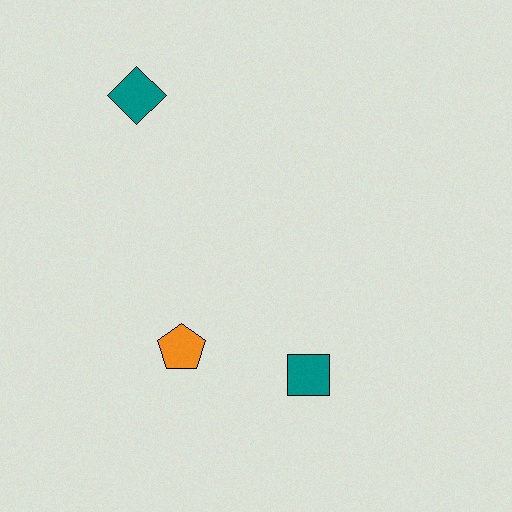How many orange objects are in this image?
There is 1 orange object.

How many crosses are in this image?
There are no crosses.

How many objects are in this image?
There are 3 objects.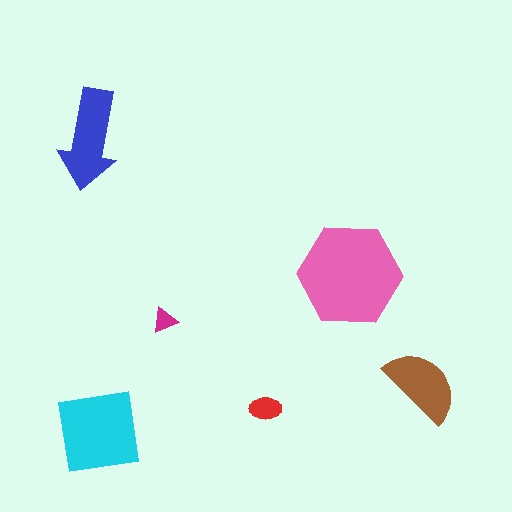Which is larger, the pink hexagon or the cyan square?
The pink hexagon.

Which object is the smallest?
The magenta triangle.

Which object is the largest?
The pink hexagon.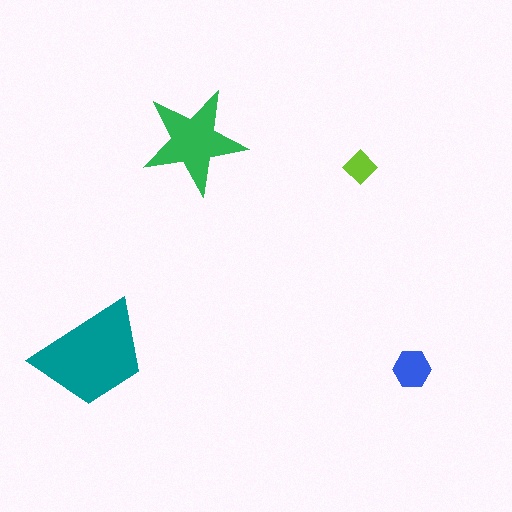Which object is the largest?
The teal trapezoid.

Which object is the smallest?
The lime diamond.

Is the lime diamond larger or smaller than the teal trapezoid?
Smaller.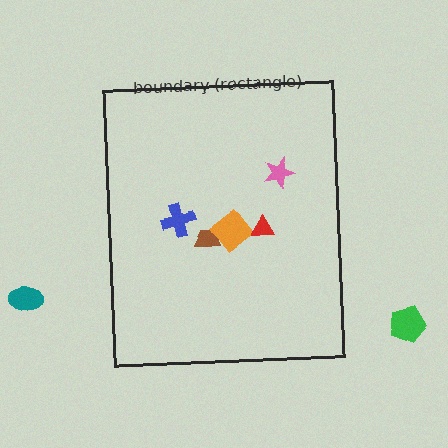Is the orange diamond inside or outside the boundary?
Inside.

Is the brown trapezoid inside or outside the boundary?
Inside.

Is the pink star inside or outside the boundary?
Inside.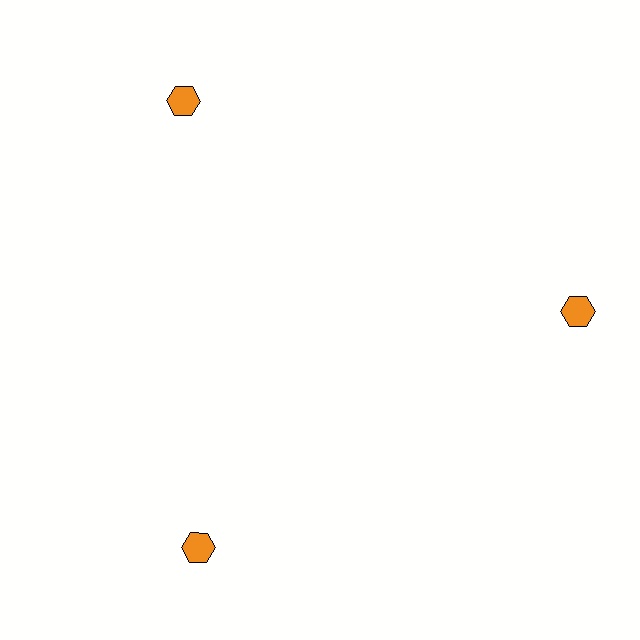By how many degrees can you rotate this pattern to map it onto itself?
The pattern maps onto itself every 120 degrees of rotation.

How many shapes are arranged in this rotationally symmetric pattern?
There are 3 shapes, arranged in 3 groups of 1.